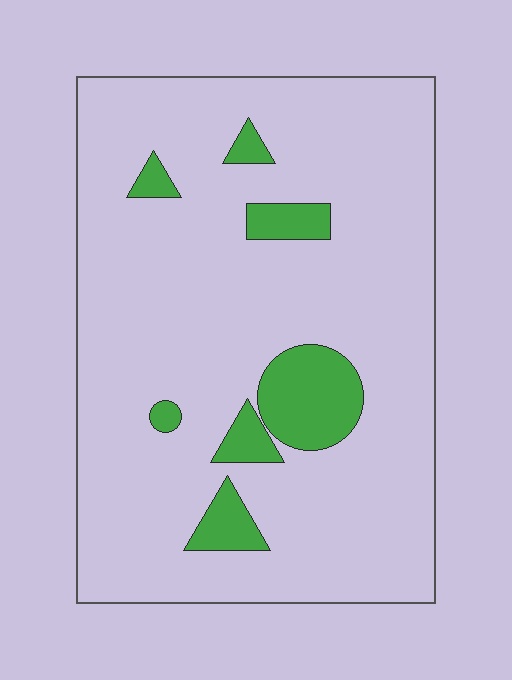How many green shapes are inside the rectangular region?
7.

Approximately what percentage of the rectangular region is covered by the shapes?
Approximately 10%.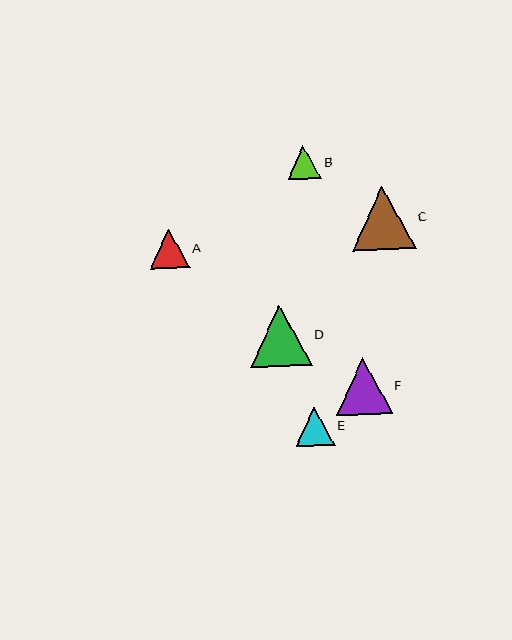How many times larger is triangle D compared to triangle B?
Triangle D is approximately 1.8 times the size of triangle B.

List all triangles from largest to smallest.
From largest to smallest: C, D, F, A, E, B.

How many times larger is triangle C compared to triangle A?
Triangle C is approximately 1.6 times the size of triangle A.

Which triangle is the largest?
Triangle C is the largest with a size of approximately 63 pixels.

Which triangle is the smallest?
Triangle B is the smallest with a size of approximately 34 pixels.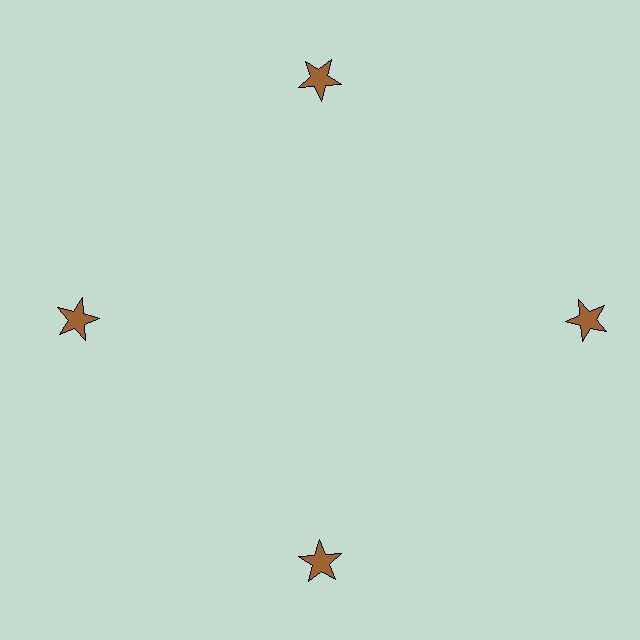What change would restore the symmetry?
The symmetry would be restored by moving it inward, back onto the ring so that all 4 stars sit at equal angles and equal distance from the center.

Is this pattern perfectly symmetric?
No. The 4 brown stars are arranged in a ring, but one element near the 3 o'clock position is pushed outward from the center, breaking the 4-fold rotational symmetry.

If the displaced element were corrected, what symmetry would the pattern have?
It would have 4-fold rotational symmetry — the pattern would map onto itself every 90 degrees.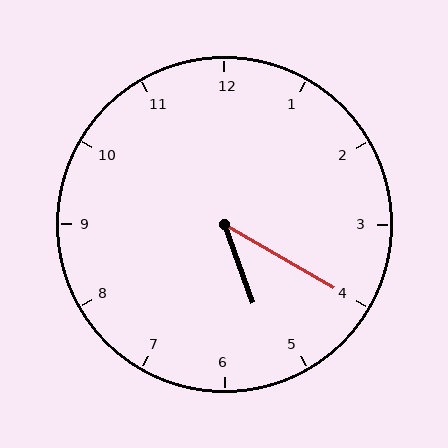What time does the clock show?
5:20.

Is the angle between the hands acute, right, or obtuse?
It is acute.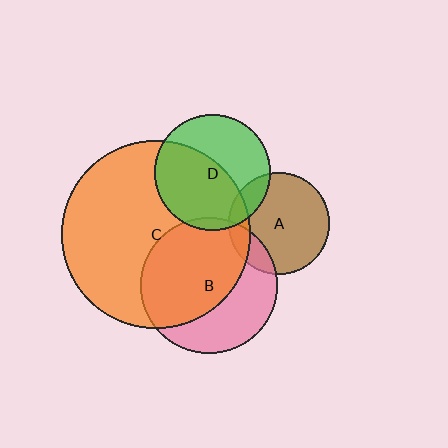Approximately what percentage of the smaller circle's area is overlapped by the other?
Approximately 15%.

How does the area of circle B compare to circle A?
Approximately 1.8 times.